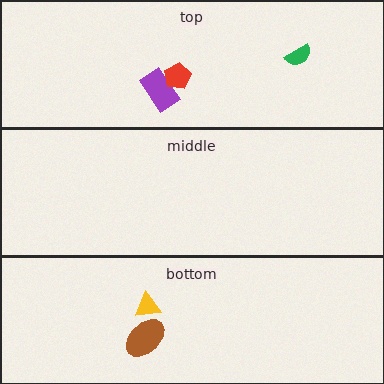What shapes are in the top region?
The purple rectangle, the red pentagon, the green semicircle.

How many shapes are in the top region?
3.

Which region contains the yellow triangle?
The bottom region.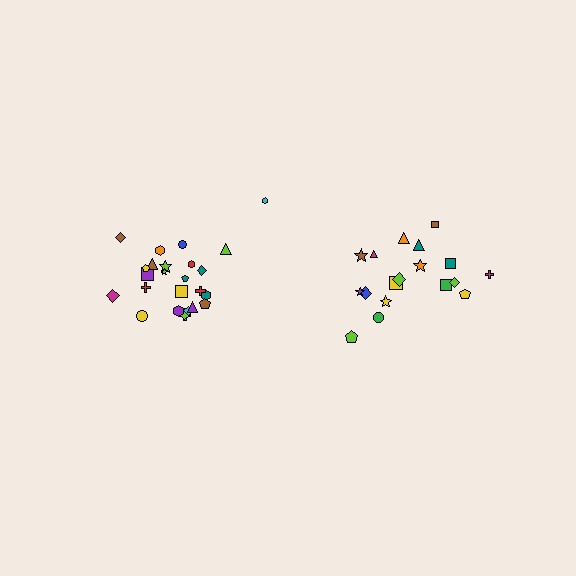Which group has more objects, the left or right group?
The left group.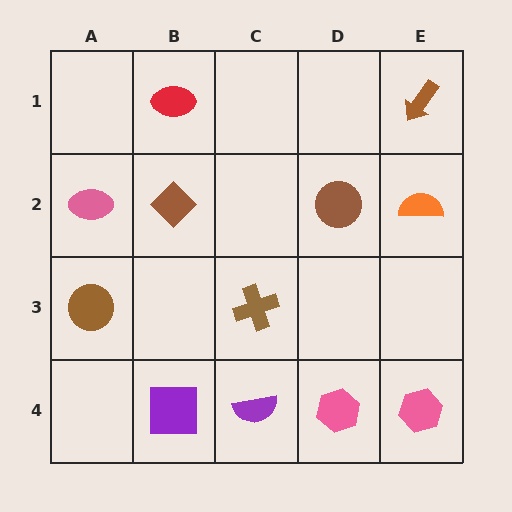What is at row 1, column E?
A brown arrow.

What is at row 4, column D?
A pink hexagon.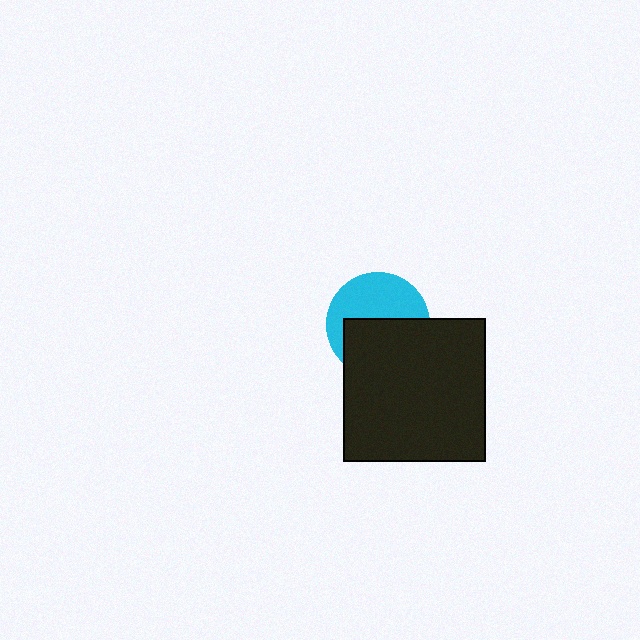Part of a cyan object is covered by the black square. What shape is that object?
It is a circle.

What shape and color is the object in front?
The object in front is a black square.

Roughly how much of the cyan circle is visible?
About half of it is visible (roughly 49%).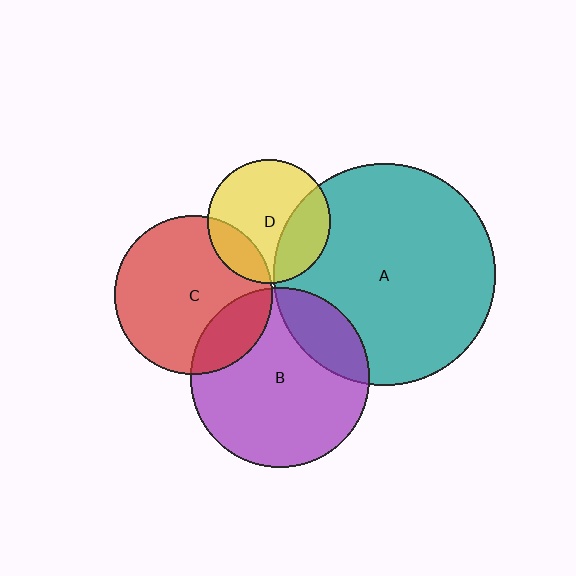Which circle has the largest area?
Circle A (teal).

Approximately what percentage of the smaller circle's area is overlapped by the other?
Approximately 20%.